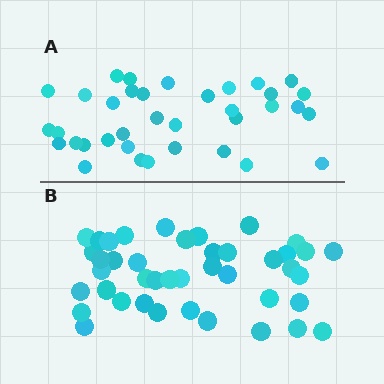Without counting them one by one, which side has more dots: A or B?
Region B (the bottom region) has more dots.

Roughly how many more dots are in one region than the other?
Region B has about 6 more dots than region A.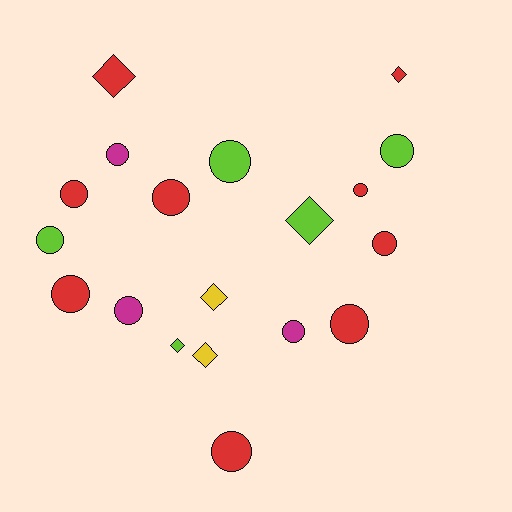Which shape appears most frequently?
Circle, with 13 objects.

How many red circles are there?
There are 7 red circles.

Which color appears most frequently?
Red, with 9 objects.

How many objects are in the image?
There are 19 objects.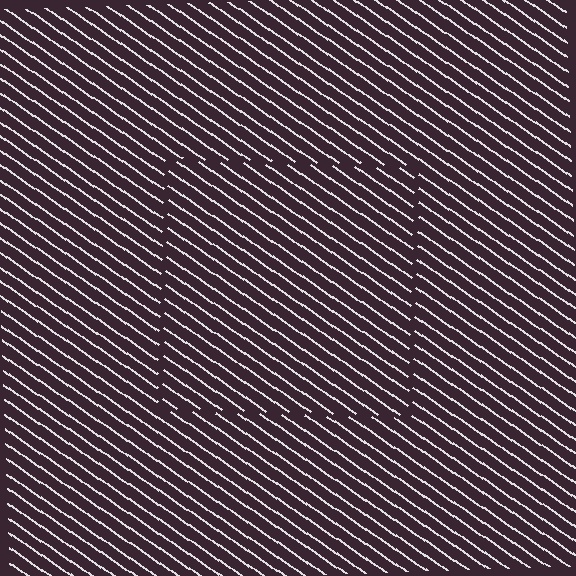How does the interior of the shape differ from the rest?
The interior of the shape contains the same grating, shifted by half a period — the contour is defined by the phase discontinuity where line-ends from the inner and outer gratings abut.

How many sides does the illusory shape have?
4 sides — the line-ends trace a square.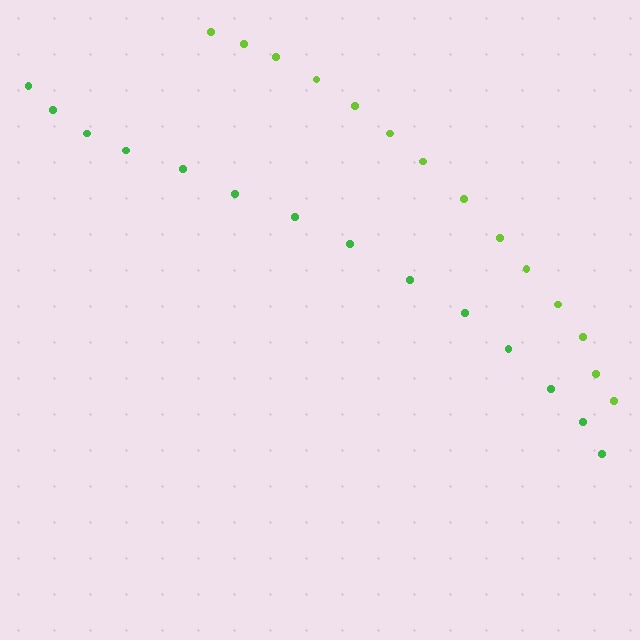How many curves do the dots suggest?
There are 2 distinct paths.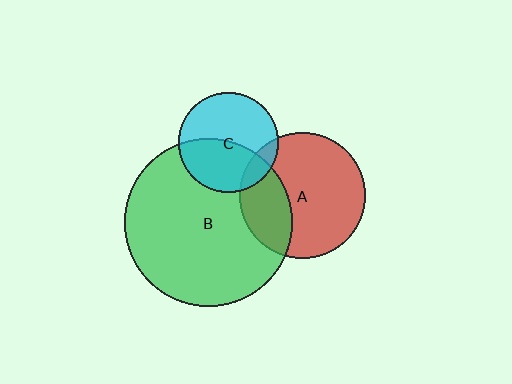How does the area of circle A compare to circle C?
Approximately 1.6 times.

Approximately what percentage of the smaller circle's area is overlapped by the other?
Approximately 30%.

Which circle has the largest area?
Circle B (green).